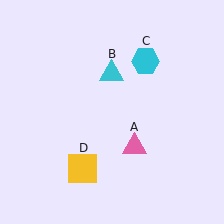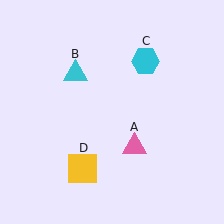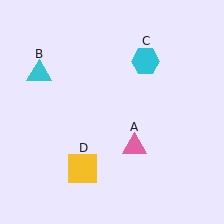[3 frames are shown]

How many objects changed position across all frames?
1 object changed position: cyan triangle (object B).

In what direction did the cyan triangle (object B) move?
The cyan triangle (object B) moved left.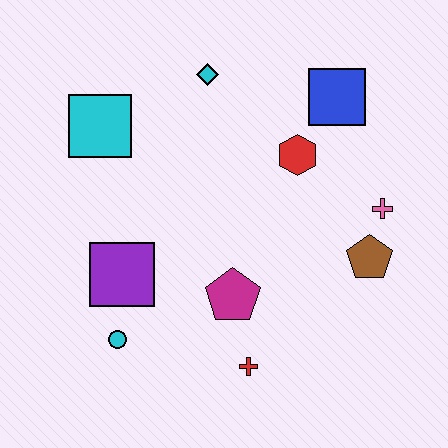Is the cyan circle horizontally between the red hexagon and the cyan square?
Yes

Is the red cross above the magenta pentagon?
No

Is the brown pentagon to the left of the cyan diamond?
No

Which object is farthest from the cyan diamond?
The red cross is farthest from the cyan diamond.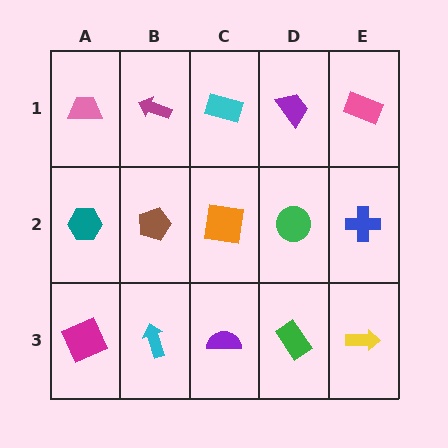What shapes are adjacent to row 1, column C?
An orange square (row 2, column C), a magenta arrow (row 1, column B), a purple trapezoid (row 1, column D).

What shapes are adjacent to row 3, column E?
A blue cross (row 2, column E), a green rectangle (row 3, column D).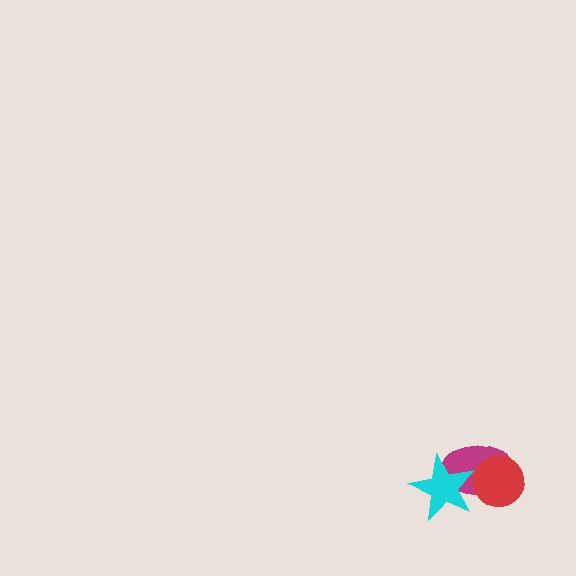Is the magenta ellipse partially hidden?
Yes, it is partially covered by another shape.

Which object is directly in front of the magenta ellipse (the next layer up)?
The cyan star is directly in front of the magenta ellipse.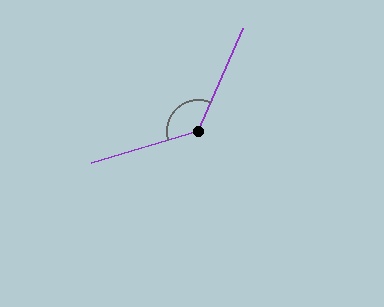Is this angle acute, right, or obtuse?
It is obtuse.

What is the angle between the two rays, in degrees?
Approximately 131 degrees.